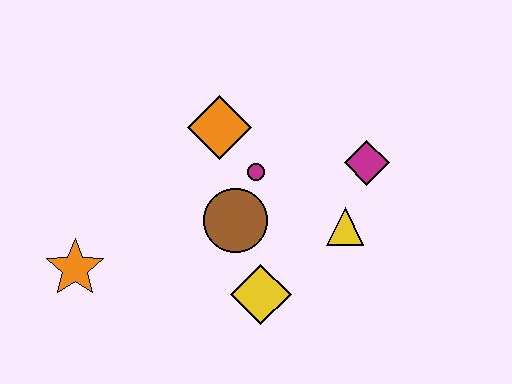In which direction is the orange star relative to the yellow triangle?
The orange star is to the left of the yellow triangle.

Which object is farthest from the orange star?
The magenta diamond is farthest from the orange star.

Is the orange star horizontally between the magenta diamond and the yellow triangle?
No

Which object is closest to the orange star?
The brown circle is closest to the orange star.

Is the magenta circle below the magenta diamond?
Yes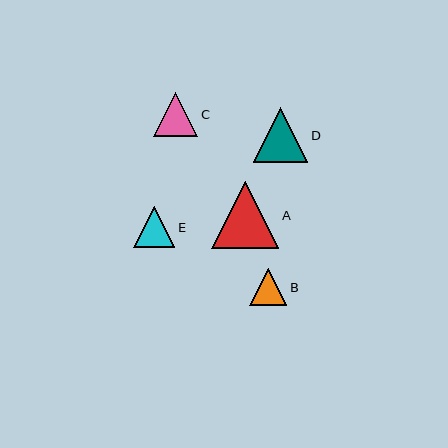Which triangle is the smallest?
Triangle B is the smallest with a size of approximately 37 pixels.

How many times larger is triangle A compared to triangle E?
Triangle A is approximately 1.6 times the size of triangle E.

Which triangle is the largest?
Triangle A is the largest with a size of approximately 67 pixels.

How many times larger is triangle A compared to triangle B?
Triangle A is approximately 1.8 times the size of triangle B.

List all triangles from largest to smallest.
From largest to smallest: A, D, C, E, B.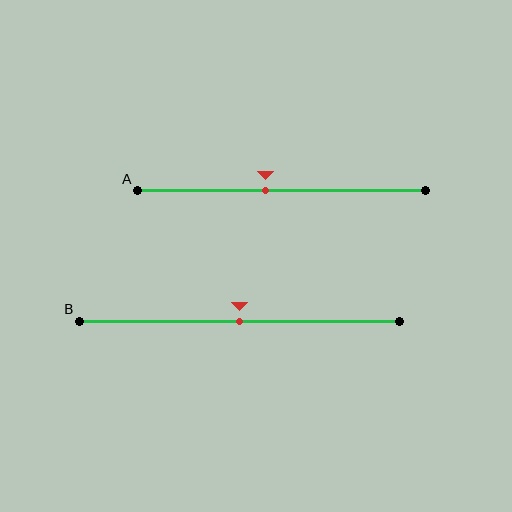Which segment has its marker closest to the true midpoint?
Segment B has its marker closest to the true midpoint.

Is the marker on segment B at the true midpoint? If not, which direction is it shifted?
Yes, the marker on segment B is at the true midpoint.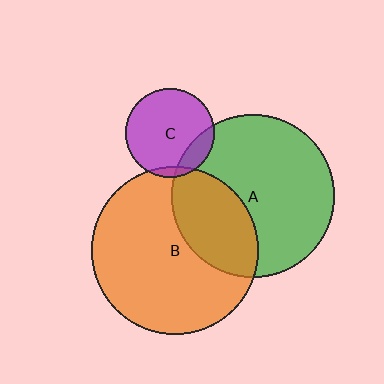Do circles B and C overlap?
Yes.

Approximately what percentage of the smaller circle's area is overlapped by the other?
Approximately 5%.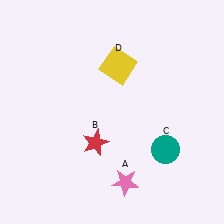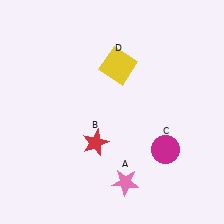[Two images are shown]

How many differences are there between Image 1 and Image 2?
There is 1 difference between the two images.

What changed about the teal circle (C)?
In Image 1, C is teal. In Image 2, it changed to magenta.